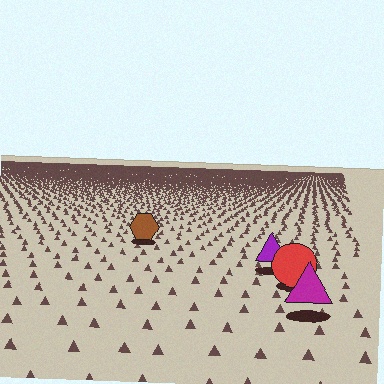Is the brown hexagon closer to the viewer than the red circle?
No. The red circle is closer — you can tell from the texture gradient: the ground texture is coarser near it.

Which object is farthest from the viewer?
The brown hexagon is farthest from the viewer. It appears smaller and the ground texture around it is denser.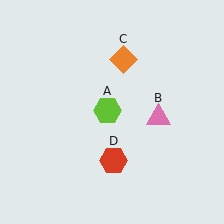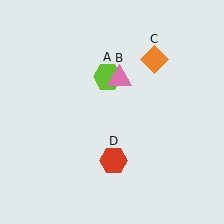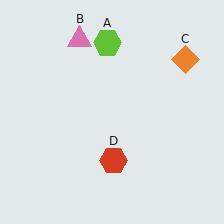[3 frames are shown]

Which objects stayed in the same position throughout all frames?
Red hexagon (object D) remained stationary.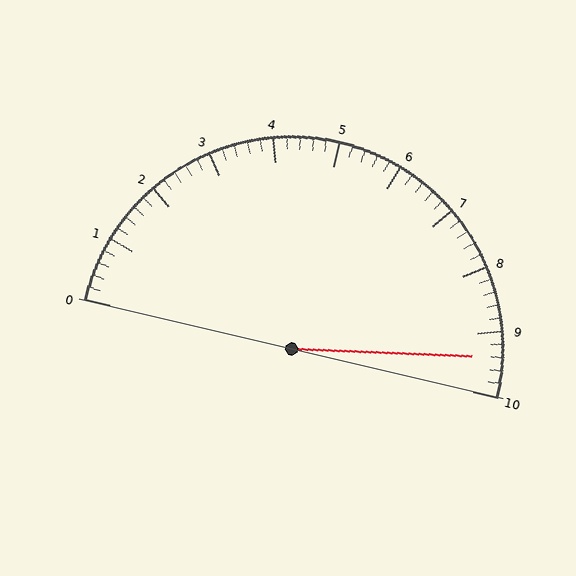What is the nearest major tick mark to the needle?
The nearest major tick mark is 9.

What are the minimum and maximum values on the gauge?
The gauge ranges from 0 to 10.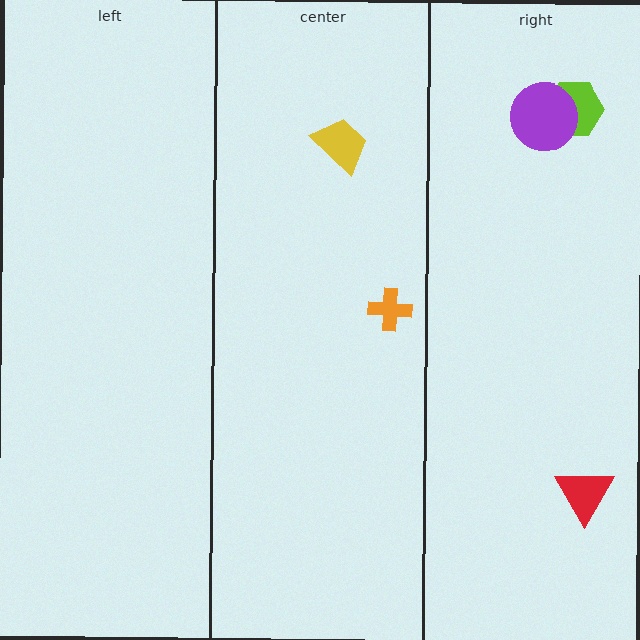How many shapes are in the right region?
3.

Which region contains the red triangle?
The right region.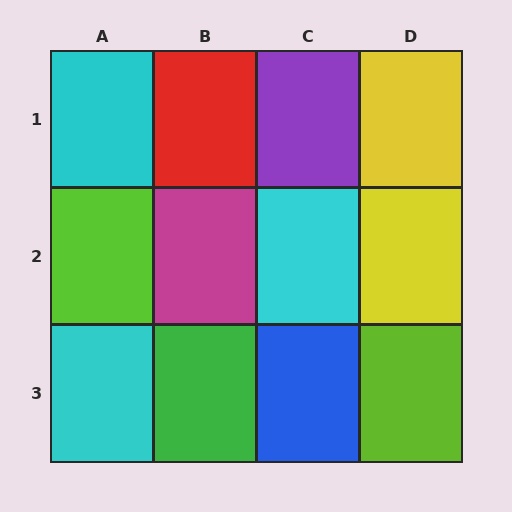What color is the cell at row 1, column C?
Purple.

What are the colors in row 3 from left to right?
Cyan, green, blue, lime.